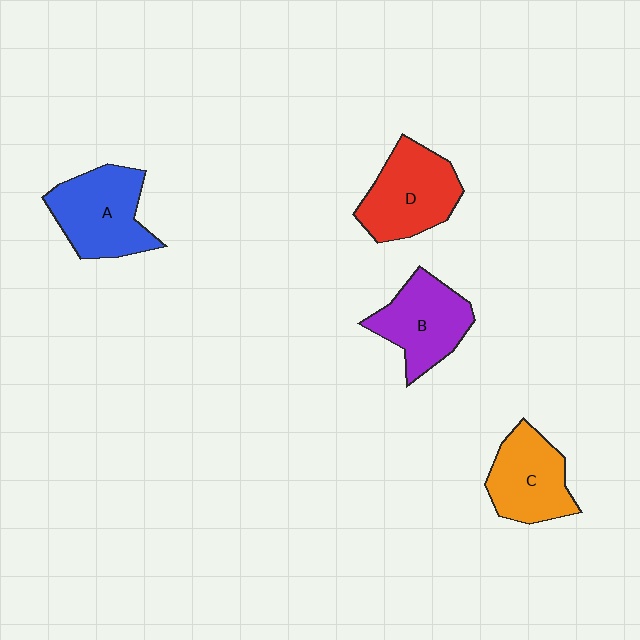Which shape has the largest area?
Shape A (blue).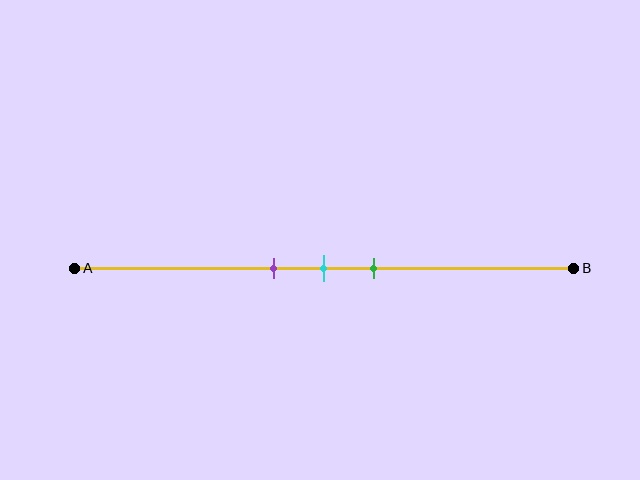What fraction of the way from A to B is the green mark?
The green mark is approximately 60% (0.6) of the way from A to B.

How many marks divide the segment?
There are 3 marks dividing the segment.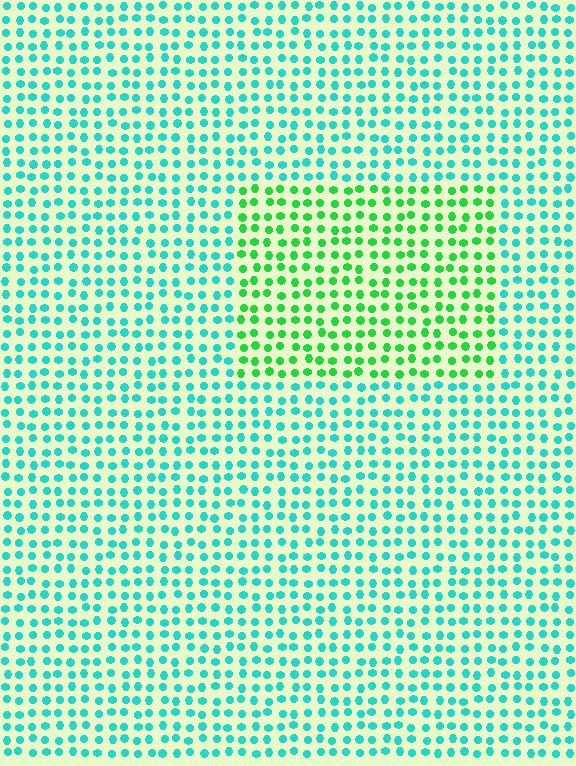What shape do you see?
I see a rectangle.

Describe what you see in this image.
The image is filled with small cyan elements in a uniform arrangement. A rectangle-shaped region is visible where the elements are tinted to a slightly different hue, forming a subtle color boundary.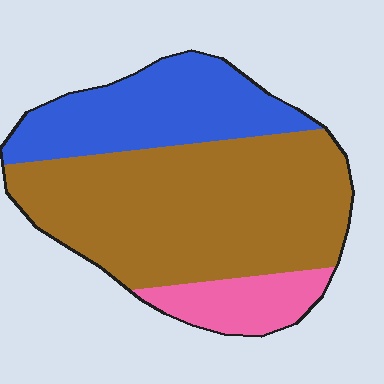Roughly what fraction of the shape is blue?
Blue covers 28% of the shape.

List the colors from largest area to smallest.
From largest to smallest: brown, blue, pink.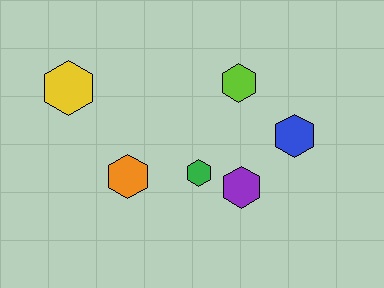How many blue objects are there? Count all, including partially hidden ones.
There is 1 blue object.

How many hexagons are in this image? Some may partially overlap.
There are 6 hexagons.